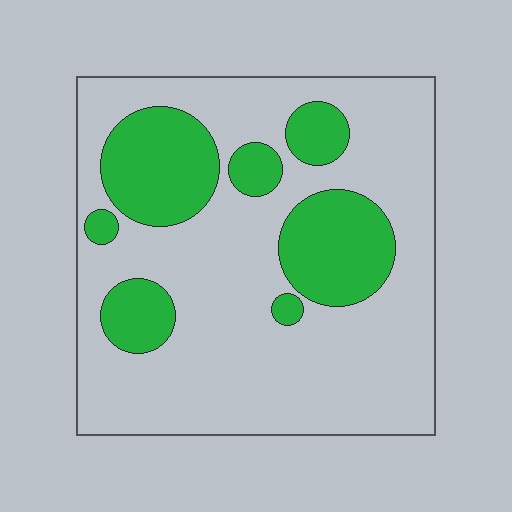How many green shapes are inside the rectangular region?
7.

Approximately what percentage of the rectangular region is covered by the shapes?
Approximately 25%.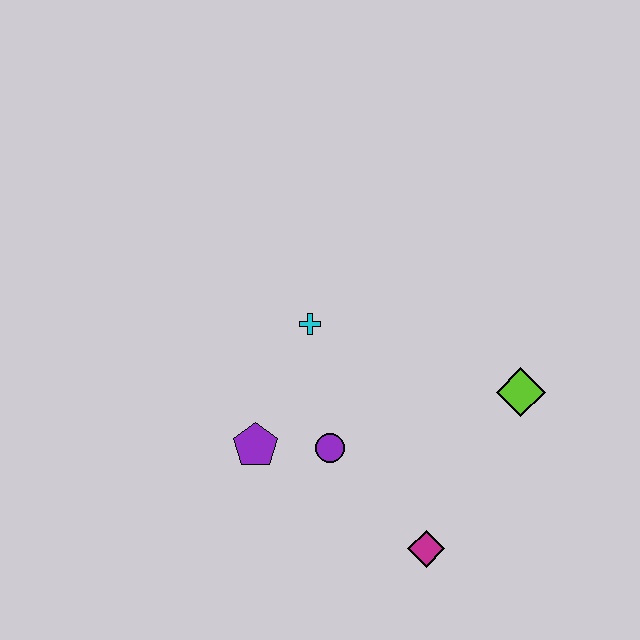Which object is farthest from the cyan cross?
The magenta diamond is farthest from the cyan cross.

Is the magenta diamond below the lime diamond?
Yes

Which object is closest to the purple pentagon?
The purple circle is closest to the purple pentagon.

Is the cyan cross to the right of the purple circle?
No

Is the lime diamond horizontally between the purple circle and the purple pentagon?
No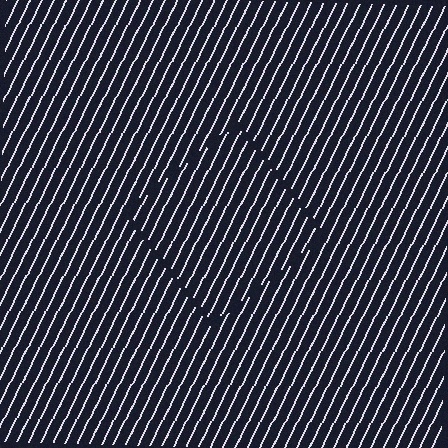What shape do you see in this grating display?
An illusory square. The interior of the shape contains the same grating, shifted by half a period — the contour is defined by the phase discontinuity where line-ends from the inner and outer gratings abut.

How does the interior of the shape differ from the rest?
The interior of the shape contains the same grating, shifted by half a period — the contour is defined by the phase discontinuity where line-ends from the inner and outer gratings abut.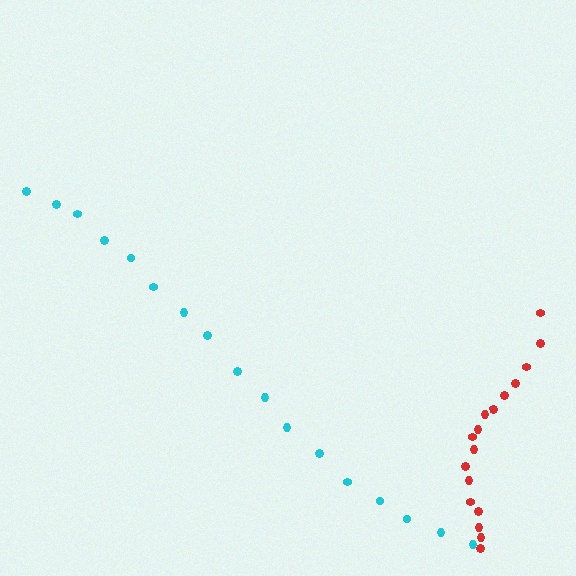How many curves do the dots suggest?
There are 2 distinct paths.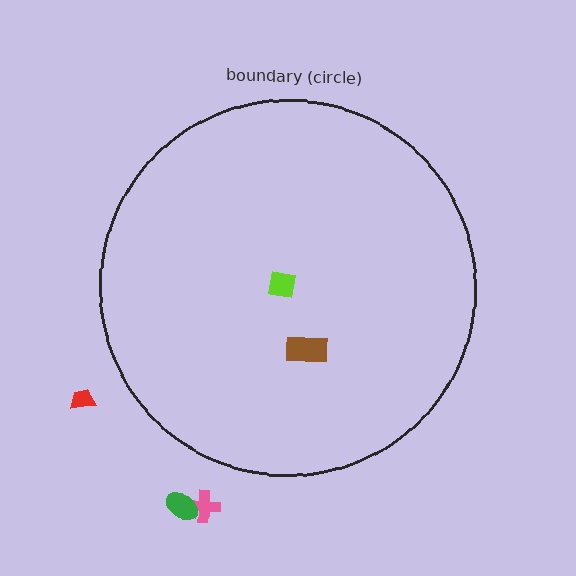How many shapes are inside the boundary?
2 inside, 3 outside.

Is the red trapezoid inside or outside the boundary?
Outside.